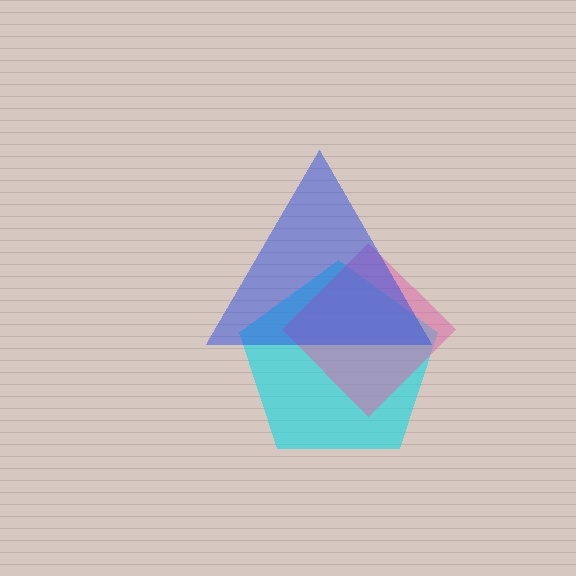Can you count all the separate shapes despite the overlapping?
Yes, there are 3 separate shapes.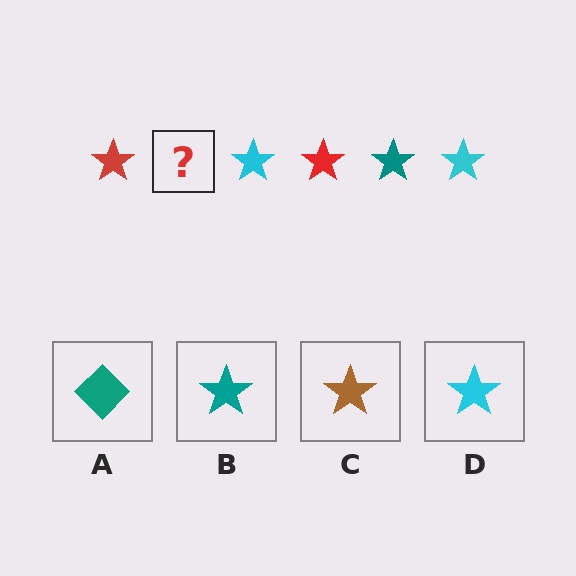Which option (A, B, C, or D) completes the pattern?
B.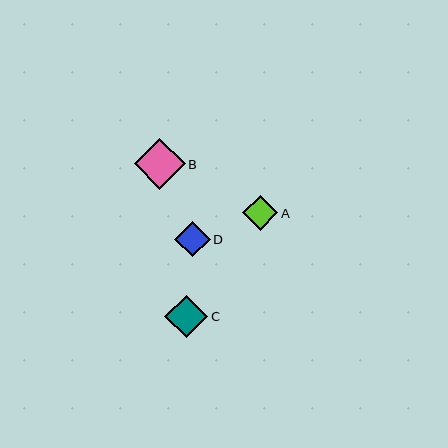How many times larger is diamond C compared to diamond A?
Diamond C is approximately 1.2 times the size of diamond A.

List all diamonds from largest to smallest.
From largest to smallest: B, C, D, A.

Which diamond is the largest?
Diamond B is the largest with a size of approximately 51 pixels.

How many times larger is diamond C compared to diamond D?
Diamond C is approximately 1.2 times the size of diamond D.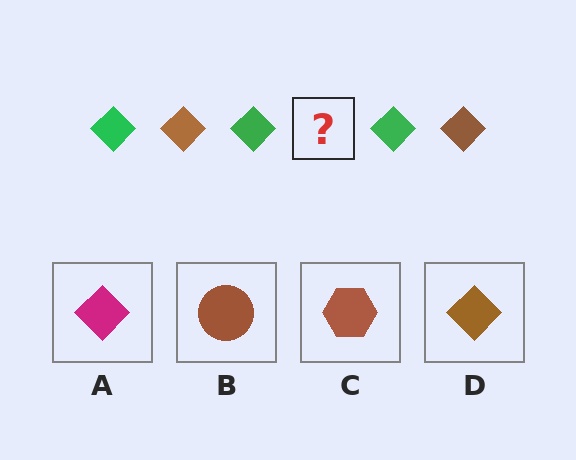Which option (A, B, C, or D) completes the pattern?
D.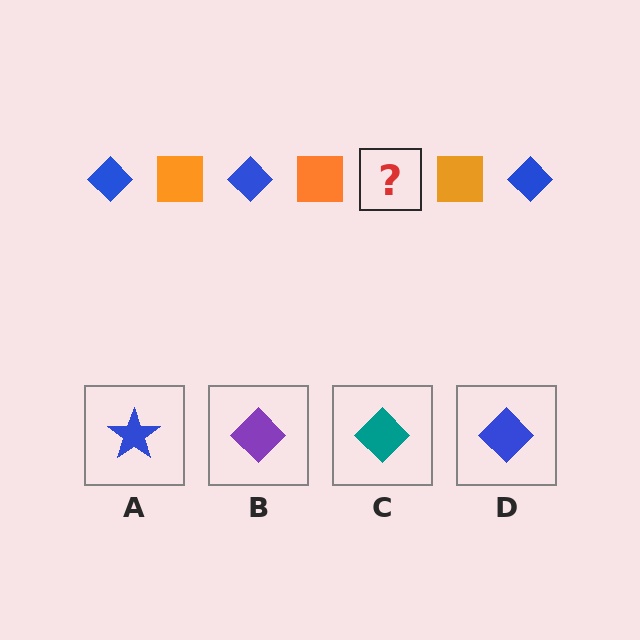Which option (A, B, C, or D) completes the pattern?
D.